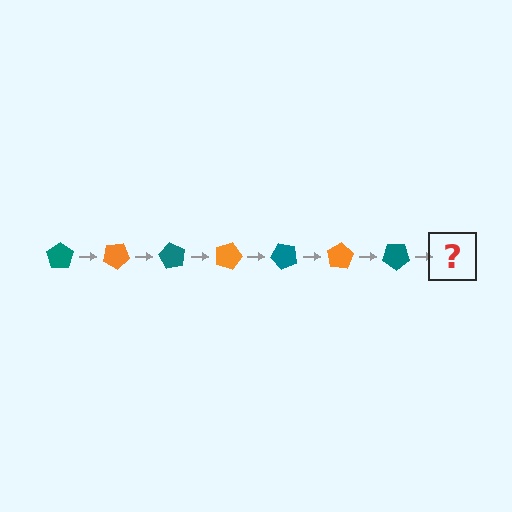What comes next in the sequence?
The next element should be an orange pentagon, rotated 210 degrees from the start.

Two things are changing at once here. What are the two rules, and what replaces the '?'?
The two rules are that it rotates 30 degrees each step and the color cycles through teal and orange. The '?' should be an orange pentagon, rotated 210 degrees from the start.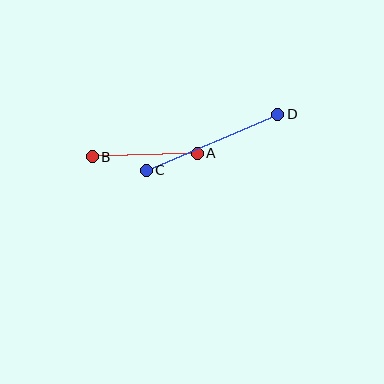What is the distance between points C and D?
The distance is approximately 143 pixels.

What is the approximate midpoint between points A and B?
The midpoint is at approximately (145, 155) pixels.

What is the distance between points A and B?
The distance is approximately 105 pixels.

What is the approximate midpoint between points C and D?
The midpoint is at approximately (212, 142) pixels.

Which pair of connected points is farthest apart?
Points C and D are farthest apart.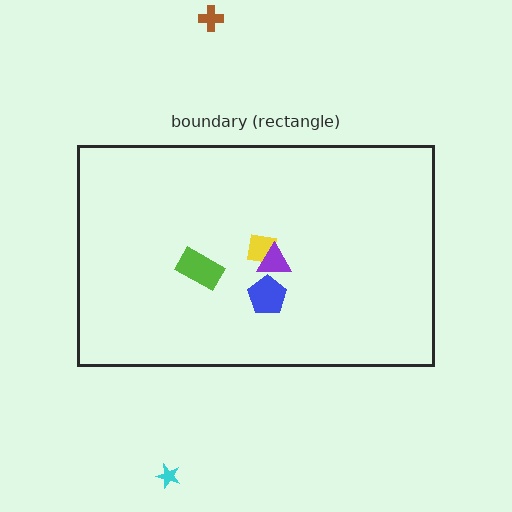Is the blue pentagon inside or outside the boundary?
Inside.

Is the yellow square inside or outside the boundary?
Inside.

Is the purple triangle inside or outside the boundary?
Inside.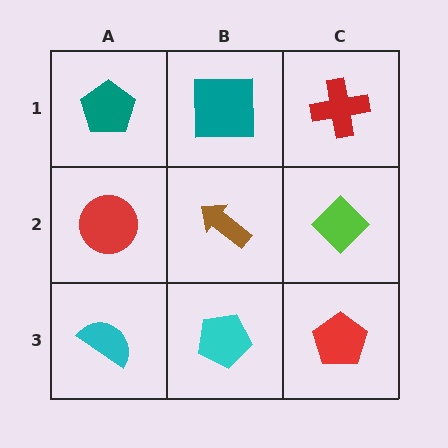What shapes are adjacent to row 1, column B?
A brown arrow (row 2, column B), a teal pentagon (row 1, column A), a red cross (row 1, column C).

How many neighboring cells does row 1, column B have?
3.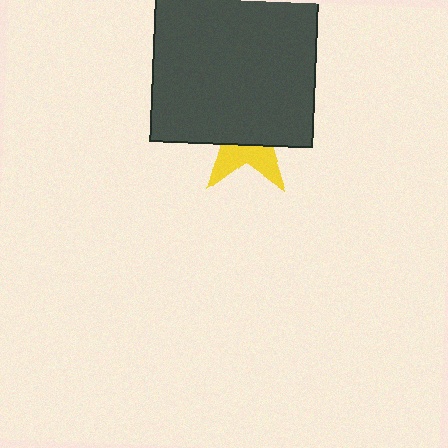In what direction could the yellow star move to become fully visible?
The yellow star could move down. That would shift it out from behind the dark gray rectangle entirely.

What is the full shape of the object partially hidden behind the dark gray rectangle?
The partially hidden object is a yellow star.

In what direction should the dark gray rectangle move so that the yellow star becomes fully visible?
The dark gray rectangle should move up. That is the shortest direction to clear the overlap and leave the yellow star fully visible.